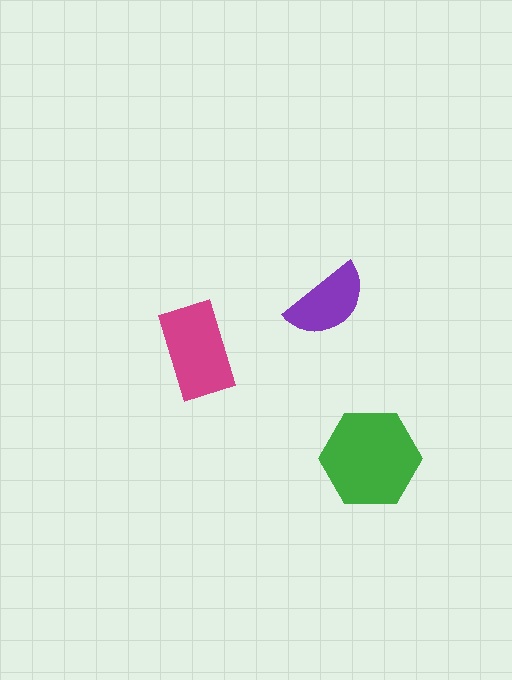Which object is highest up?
The purple semicircle is topmost.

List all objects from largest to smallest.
The green hexagon, the magenta rectangle, the purple semicircle.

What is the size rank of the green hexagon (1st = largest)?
1st.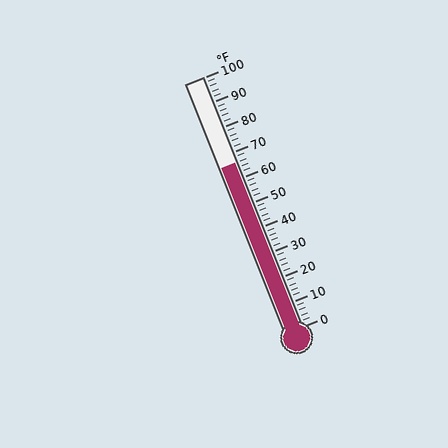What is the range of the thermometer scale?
The thermometer scale ranges from 0°F to 100°F.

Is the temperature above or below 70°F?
The temperature is below 70°F.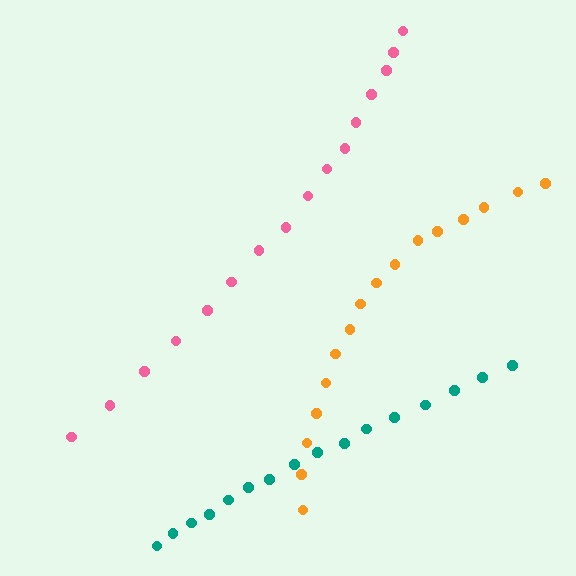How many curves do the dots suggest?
There are 3 distinct paths.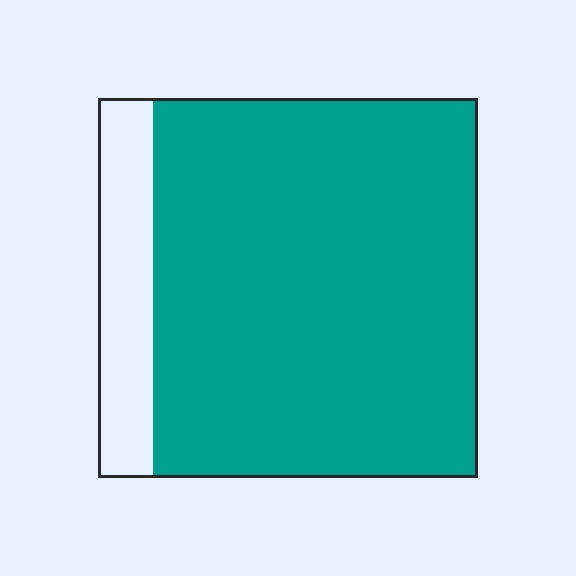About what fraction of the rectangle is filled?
About seven eighths (7/8).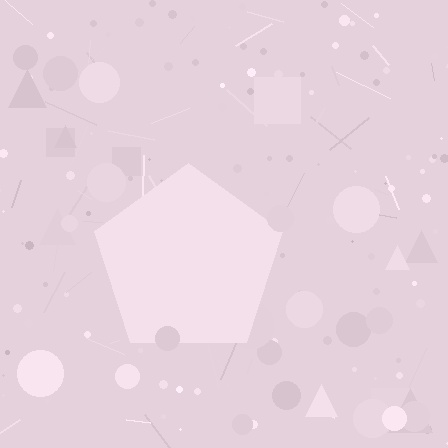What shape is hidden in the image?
A pentagon is hidden in the image.